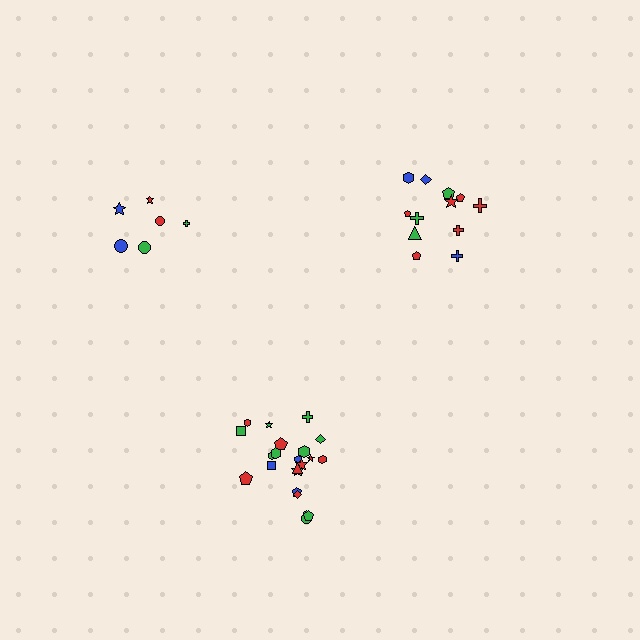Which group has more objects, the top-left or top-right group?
The top-right group.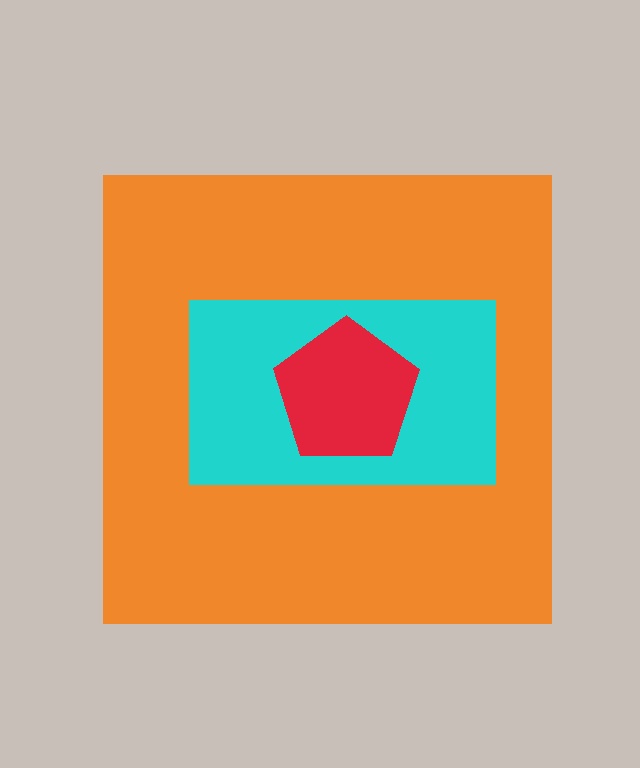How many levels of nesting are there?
3.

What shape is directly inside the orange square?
The cyan rectangle.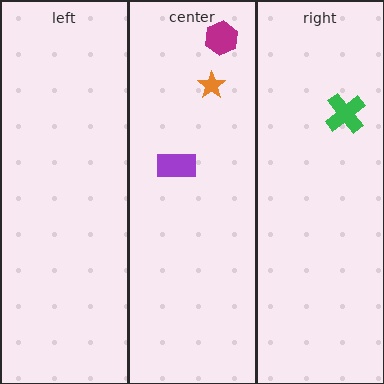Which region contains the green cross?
The right region.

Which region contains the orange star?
The center region.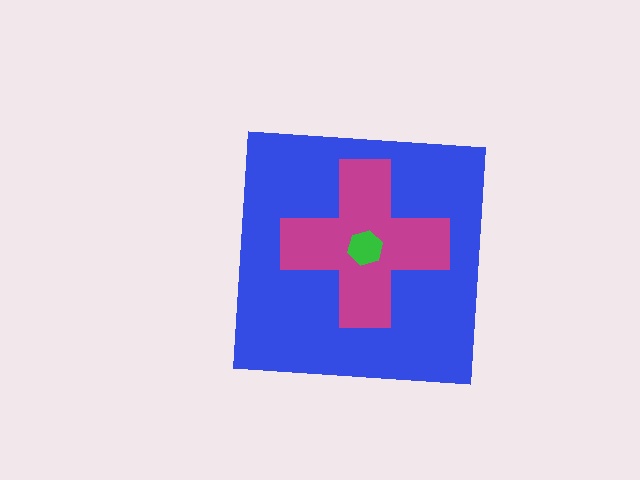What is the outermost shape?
The blue square.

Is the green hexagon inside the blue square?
Yes.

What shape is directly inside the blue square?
The magenta cross.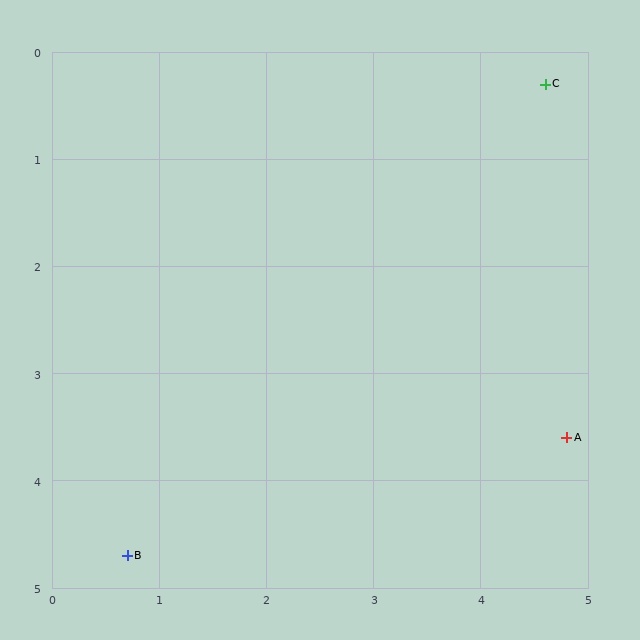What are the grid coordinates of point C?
Point C is at approximately (4.6, 0.3).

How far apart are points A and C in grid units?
Points A and C are about 3.3 grid units apart.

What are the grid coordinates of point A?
Point A is at approximately (4.8, 3.6).